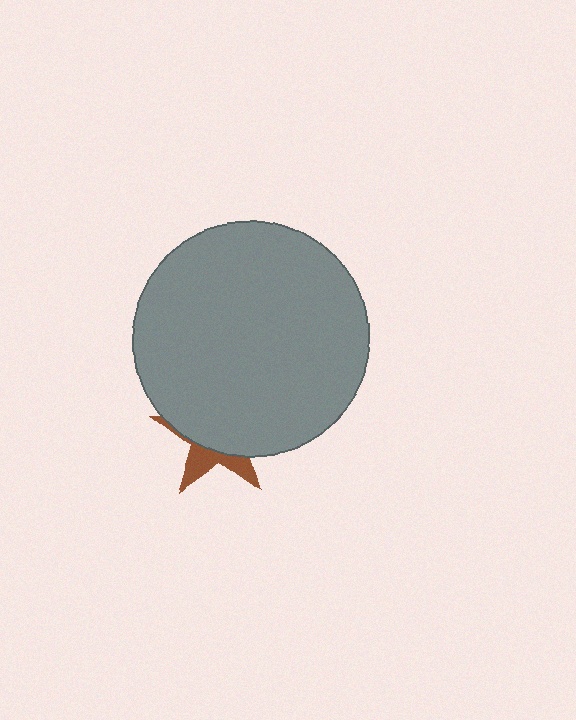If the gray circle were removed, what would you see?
You would see the complete brown star.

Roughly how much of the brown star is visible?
A small part of it is visible (roughly 31%).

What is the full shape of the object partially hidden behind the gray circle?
The partially hidden object is a brown star.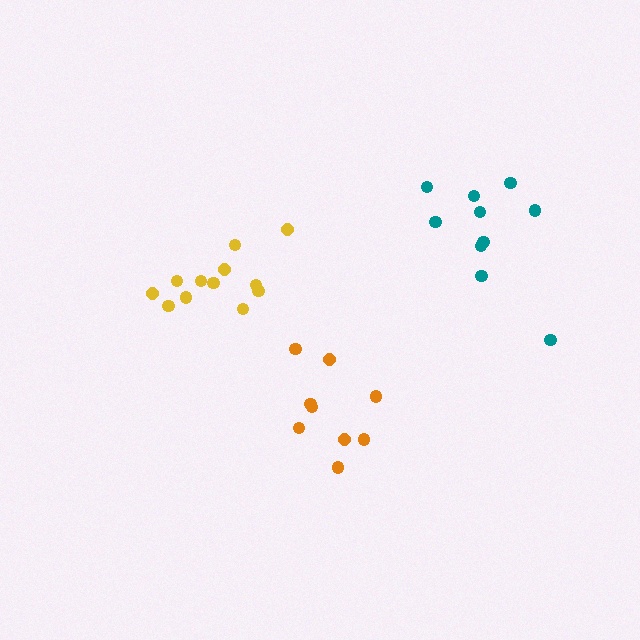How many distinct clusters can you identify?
There are 3 distinct clusters.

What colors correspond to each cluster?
The clusters are colored: yellow, teal, orange.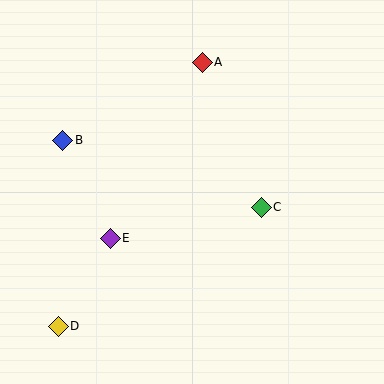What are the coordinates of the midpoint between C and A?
The midpoint between C and A is at (232, 135).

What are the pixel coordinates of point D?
Point D is at (58, 326).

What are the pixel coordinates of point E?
Point E is at (110, 238).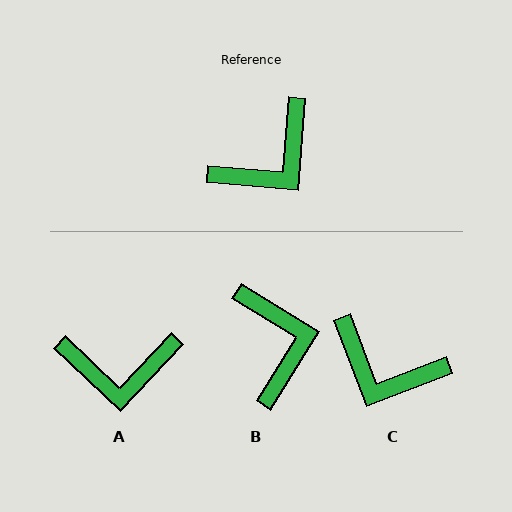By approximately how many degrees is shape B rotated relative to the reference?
Approximately 63 degrees counter-clockwise.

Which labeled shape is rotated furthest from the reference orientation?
C, about 64 degrees away.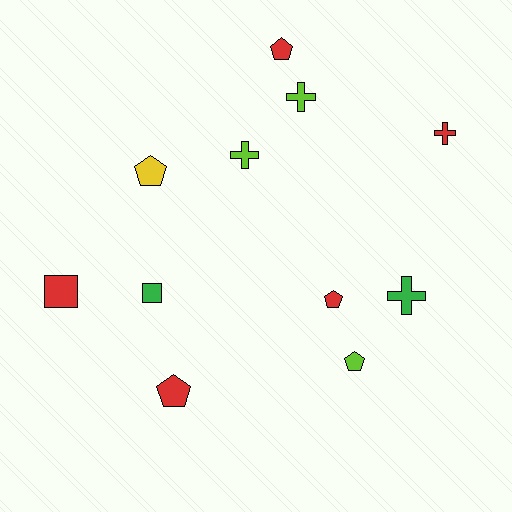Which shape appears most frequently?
Pentagon, with 5 objects.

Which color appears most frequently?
Red, with 5 objects.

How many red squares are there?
There is 1 red square.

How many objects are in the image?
There are 11 objects.